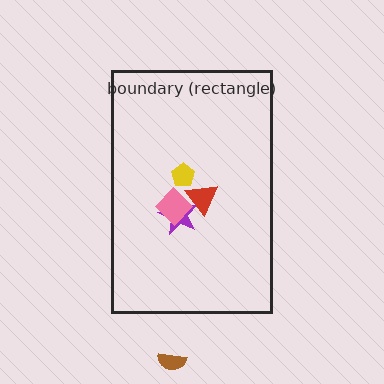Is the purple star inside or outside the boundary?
Inside.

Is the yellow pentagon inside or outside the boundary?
Inside.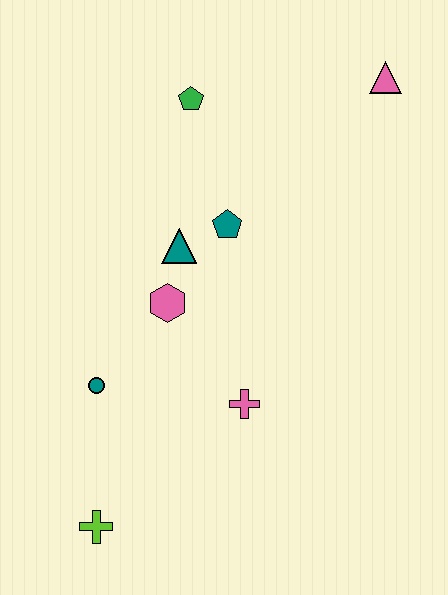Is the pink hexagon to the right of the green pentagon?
No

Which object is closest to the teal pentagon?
The teal triangle is closest to the teal pentagon.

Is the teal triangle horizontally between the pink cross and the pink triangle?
No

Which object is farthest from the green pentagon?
The lime cross is farthest from the green pentagon.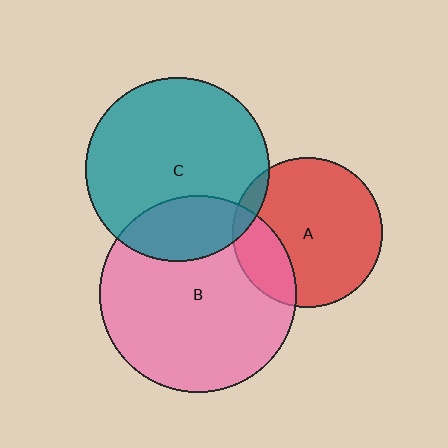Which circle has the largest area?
Circle B (pink).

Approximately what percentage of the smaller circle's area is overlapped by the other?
Approximately 25%.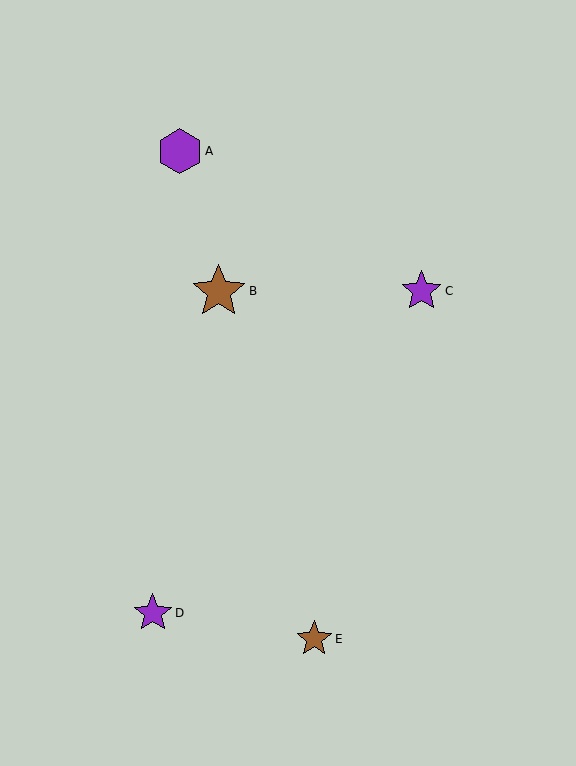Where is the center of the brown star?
The center of the brown star is at (314, 639).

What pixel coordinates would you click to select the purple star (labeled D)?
Click at (153, 613) to select the purple star D.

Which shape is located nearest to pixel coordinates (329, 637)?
The brown star (labeled E) at (314, 639) is nearest to that location.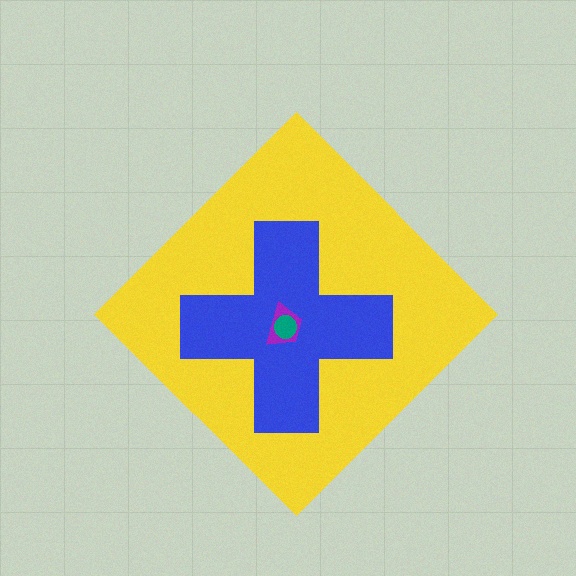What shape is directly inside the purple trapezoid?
The teal circle.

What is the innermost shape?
The teal circle.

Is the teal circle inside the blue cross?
Yes.